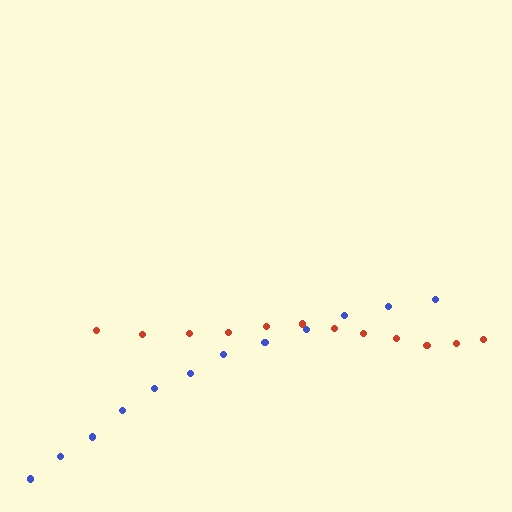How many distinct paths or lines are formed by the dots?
There are 2 distinct paths.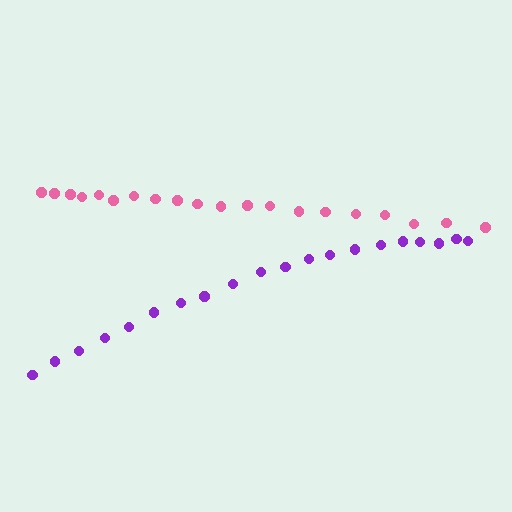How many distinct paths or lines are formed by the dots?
There are 2 distinct paths.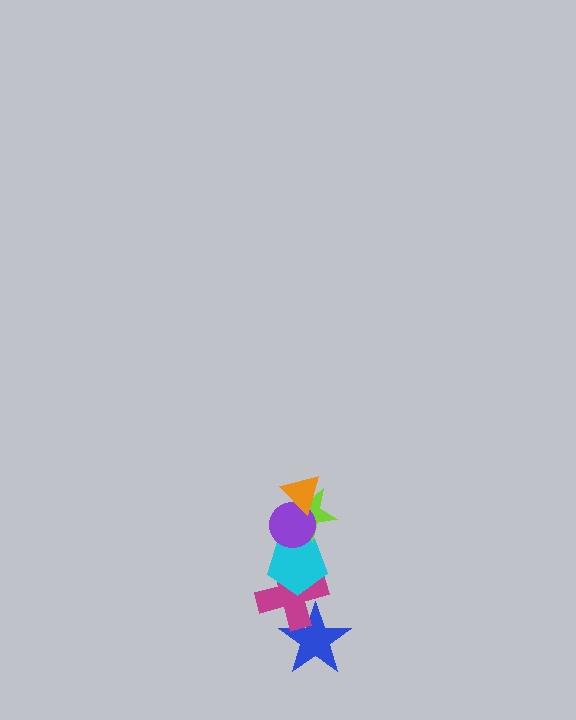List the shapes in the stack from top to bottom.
From top to bottom: the orange triangle, the purple circle, the lime star, the cyan pentagon, the magenta cross, the blue star.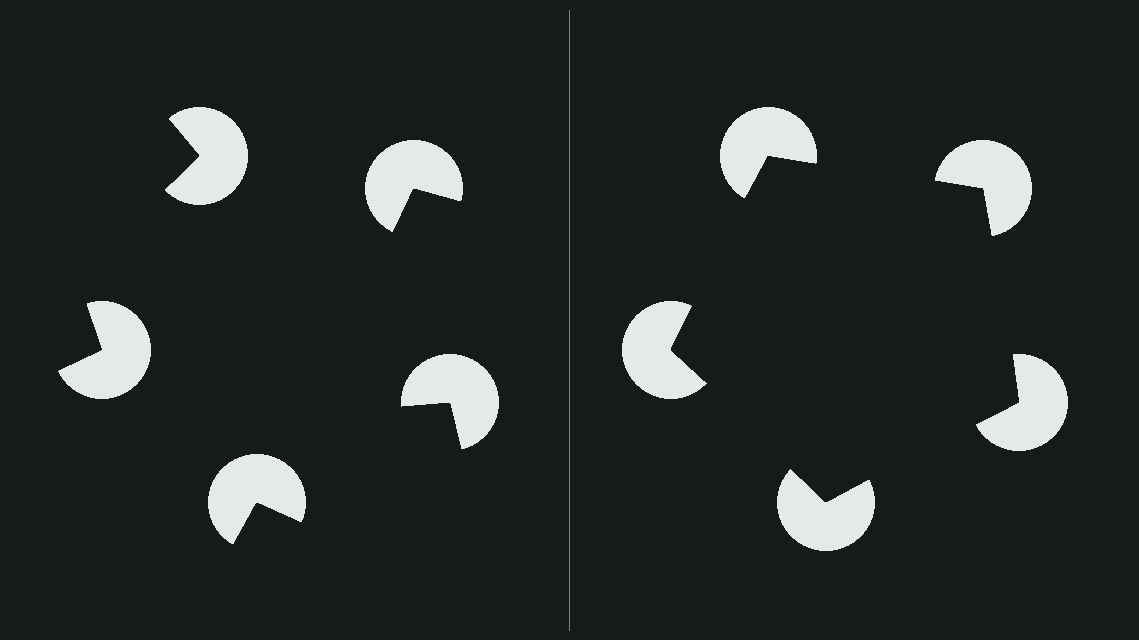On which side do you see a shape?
An illusory pentagon appears on the right side. On the left side the wedge cuts are rotated, so no coherent shape forms.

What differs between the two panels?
The pac-man discs are positioned identically on both sides; only the wedge orientations differ. On the right they align to a pentagon; on the left they are misaligned.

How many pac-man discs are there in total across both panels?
10 — 5 on each side.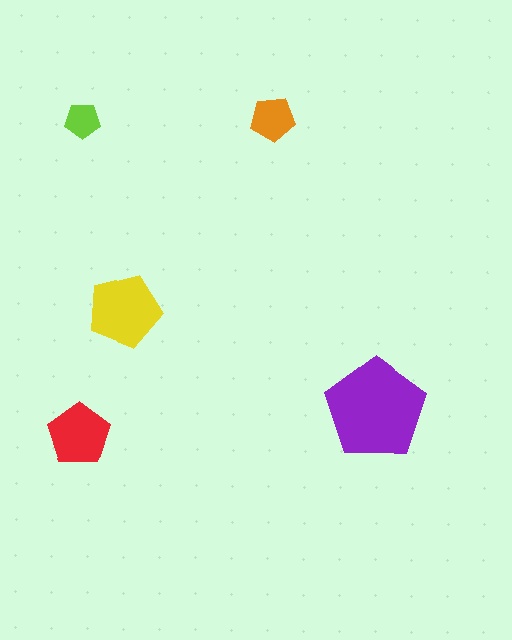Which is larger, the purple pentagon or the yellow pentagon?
The purple one.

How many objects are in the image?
There are 5 objects in the image.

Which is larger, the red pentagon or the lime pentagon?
The red one.